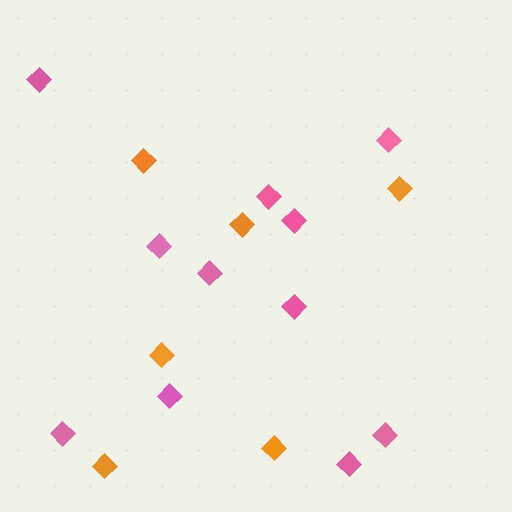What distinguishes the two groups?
There are 2 groups: one group of pink diamonds (11) and one group of orange diamonds (6).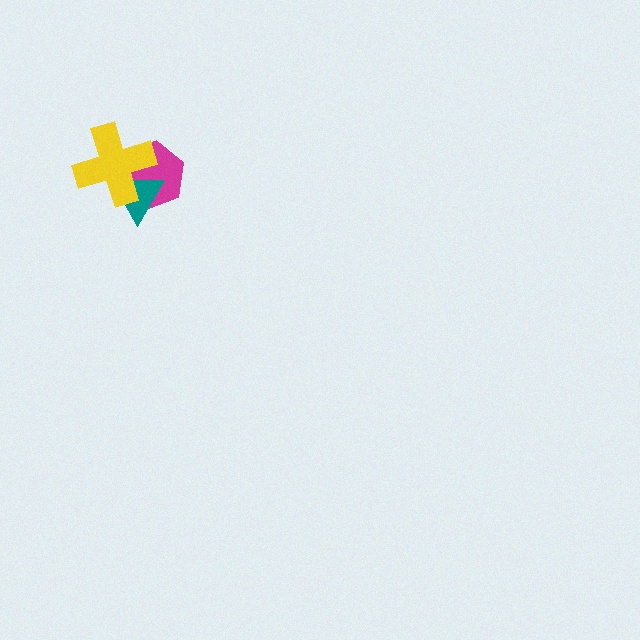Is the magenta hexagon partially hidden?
Yes, it is partially covered by another shape.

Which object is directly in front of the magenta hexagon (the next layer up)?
The teal triangle is directly in front of the magenta hexagon.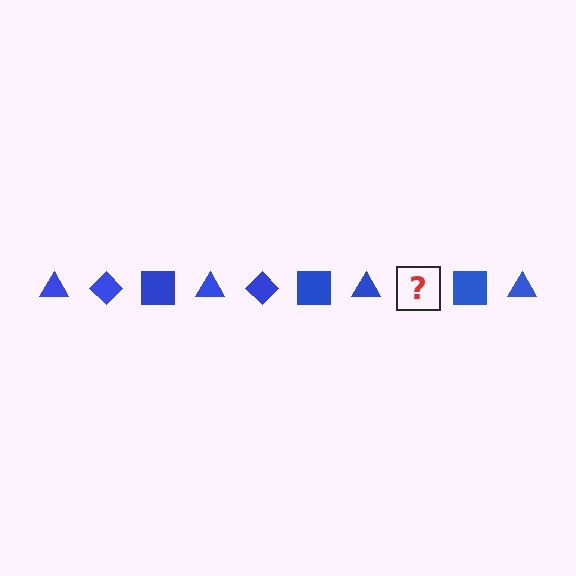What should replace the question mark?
The question mark should be replaced with a blue diamond.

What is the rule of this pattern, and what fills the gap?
The rule is that the pattern cycles through triangle, diamond, square shapes in blue. The gap should be filled with a blue diamond.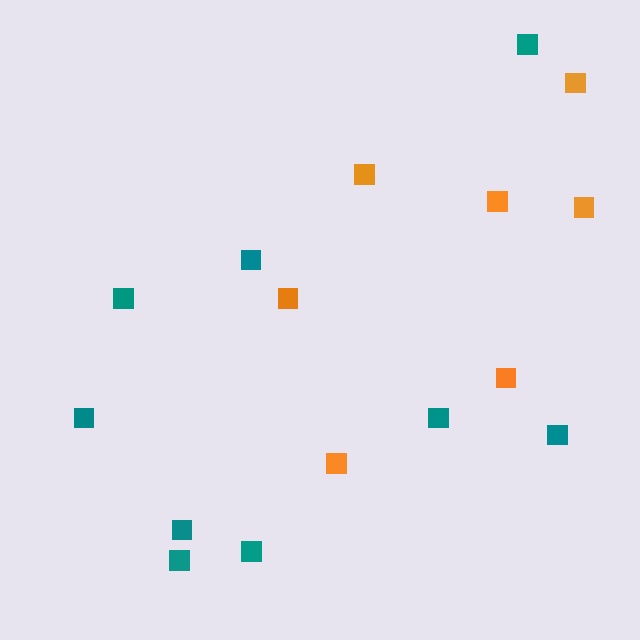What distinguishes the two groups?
There are 2 groups: one group of teal squares (9) and one group of orange squares (7).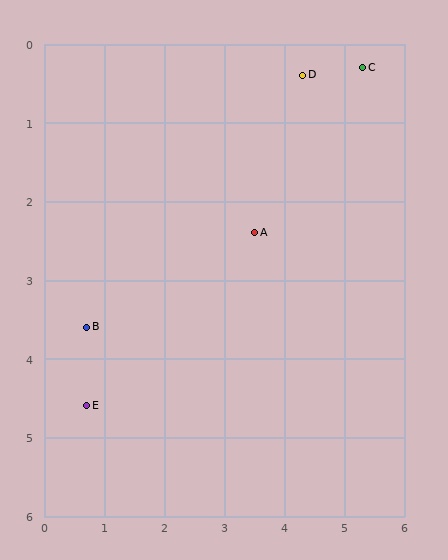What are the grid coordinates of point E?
Point E is at approximately (0.7, 4.6).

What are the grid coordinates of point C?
Point C is at approximately (5.3, 0.3).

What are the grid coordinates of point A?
Point A is at approximately (3.5, 2.4).